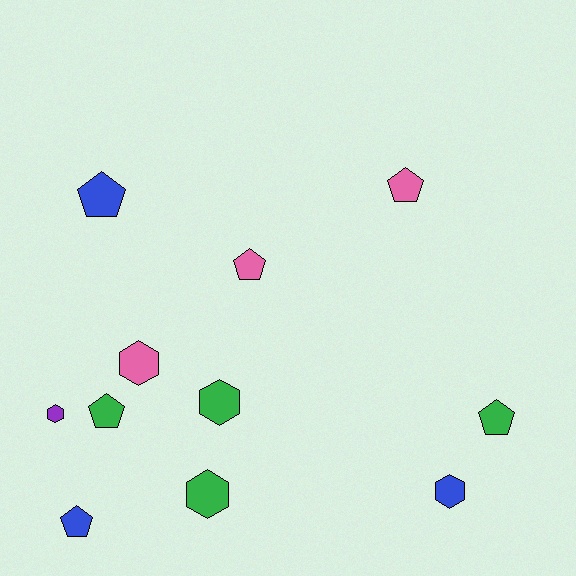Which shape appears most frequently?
Pentagon, with 6 objects.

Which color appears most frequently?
Green, with 4 objects.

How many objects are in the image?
There are 11 objects.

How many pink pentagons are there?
There are 2 pink pentagons.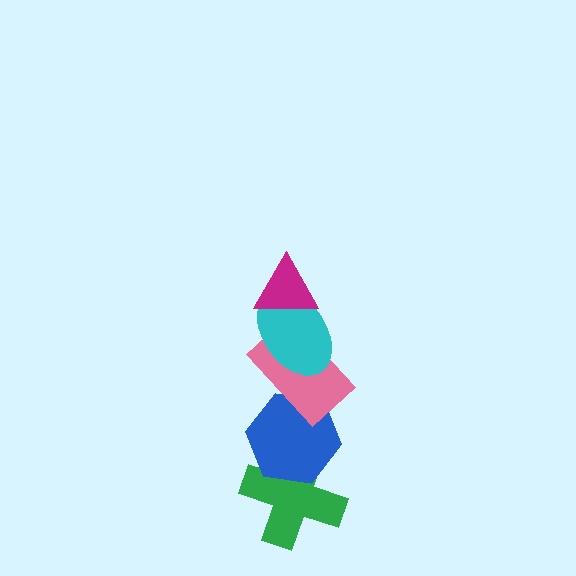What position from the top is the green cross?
The green cross is 5th from the top.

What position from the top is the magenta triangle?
The magenta triangle is 1st from the top.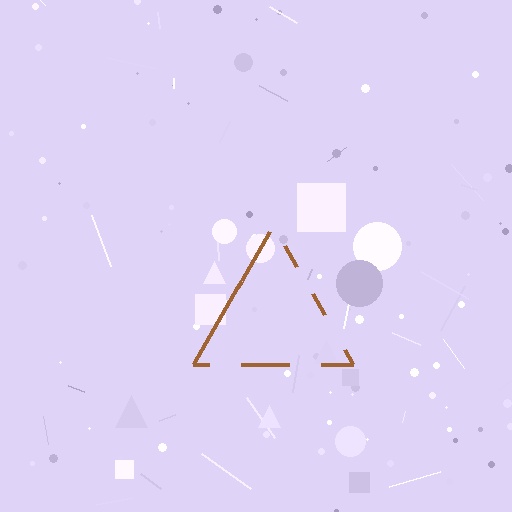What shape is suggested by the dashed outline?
The dashed outline suggests a triangle.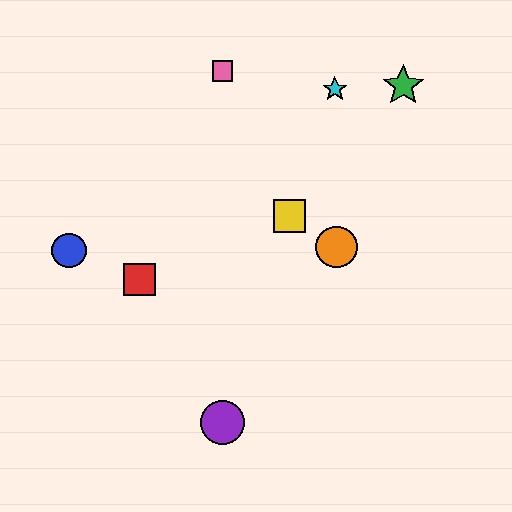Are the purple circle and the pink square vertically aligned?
Yes, both are at x≈222.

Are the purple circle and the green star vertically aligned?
No, the purple circle is at x≈222 and the green star is at x≈403.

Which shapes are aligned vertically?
The purple circle, the pink square are aligned vertically.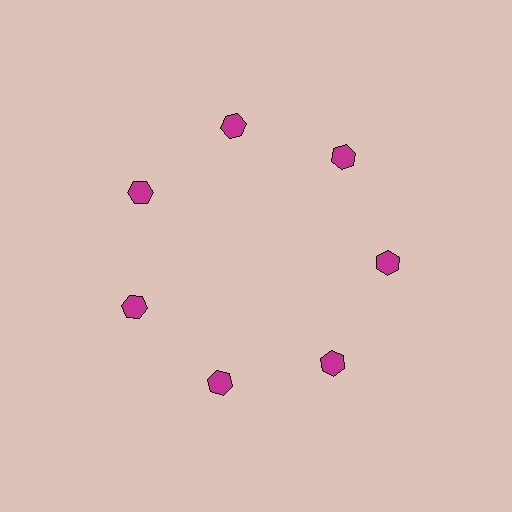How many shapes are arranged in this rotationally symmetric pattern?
There are 7 shapes, arranged in 7 groups of 1.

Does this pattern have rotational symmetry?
Yes, this pattern has 7-fold rotational symmetry. It looks the same after rotating 51 degrees around the center.